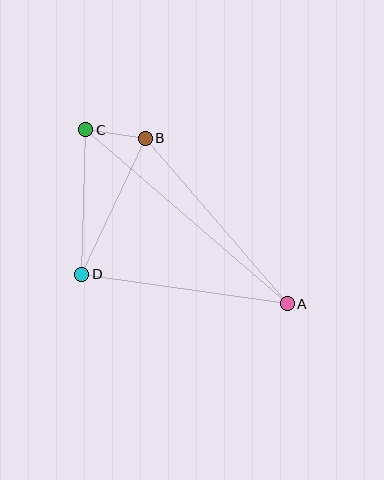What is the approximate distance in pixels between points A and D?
The distance between A and D is approximately 208 pixels.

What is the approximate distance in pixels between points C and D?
The distance between C and D is approximately 144 pixels.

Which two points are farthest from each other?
Points A and C are farthest from each other.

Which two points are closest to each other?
Points B and C are closest to each other.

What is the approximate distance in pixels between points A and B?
The distance between A and B is approximately 218 pixels.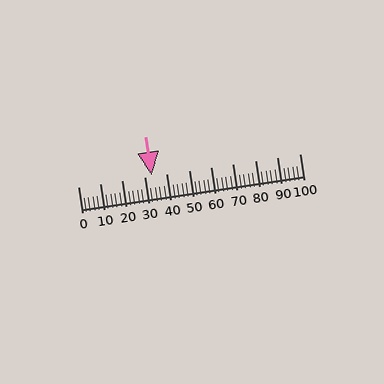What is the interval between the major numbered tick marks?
The major tick marks are spaced 10 units apart.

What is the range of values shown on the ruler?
The ruler shows values from 0 to 100.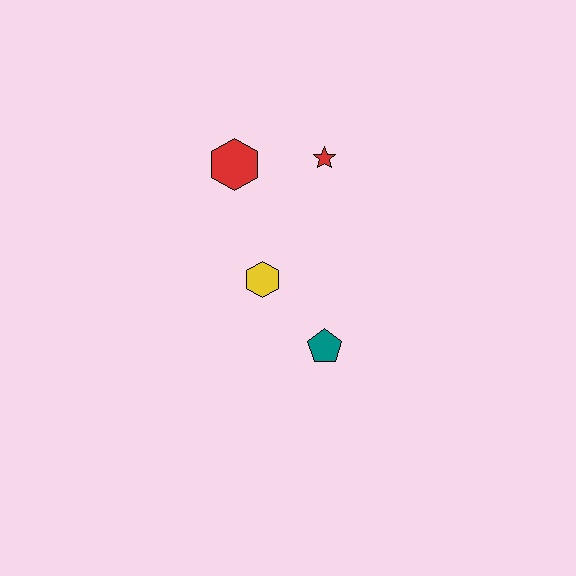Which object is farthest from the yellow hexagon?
The red star is farthest from the yellow hexagon.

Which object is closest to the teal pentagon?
The yellow hexagon is closest to the teal pentagon.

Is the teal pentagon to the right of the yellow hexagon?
Yes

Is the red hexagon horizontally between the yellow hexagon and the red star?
No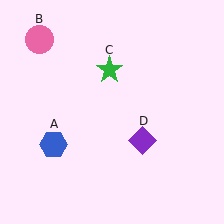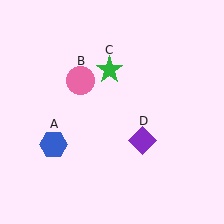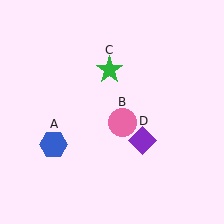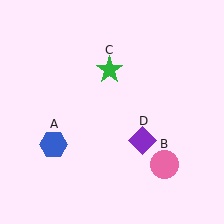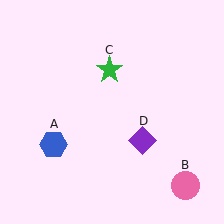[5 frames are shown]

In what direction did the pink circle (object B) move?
The pink circle (object B) moved down and to the right.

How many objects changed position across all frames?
1 object changed position: pink circle (object B).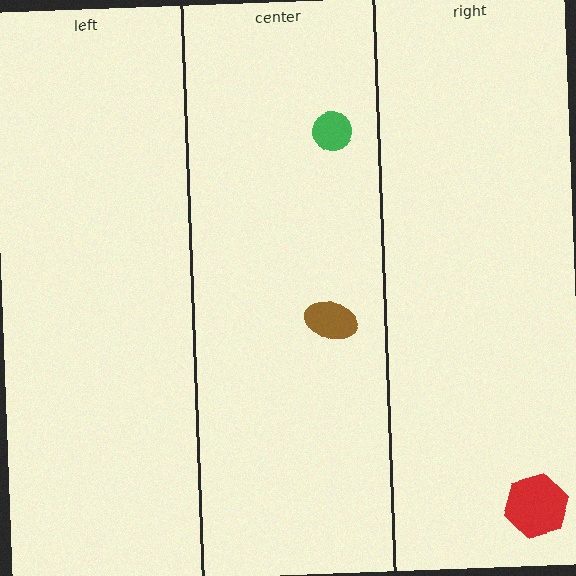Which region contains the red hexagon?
The right region.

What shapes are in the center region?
The green circle, the brown ellipse.